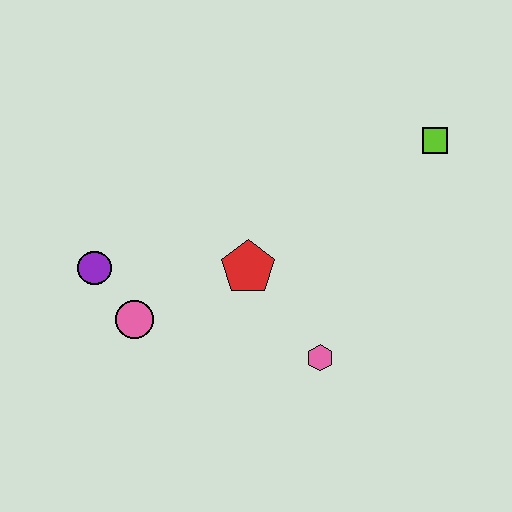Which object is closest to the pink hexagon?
The red pentagon is closest to the pink hexagon.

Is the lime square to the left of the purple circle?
No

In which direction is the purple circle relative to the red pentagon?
The purple circle is to the left of the red pentagon.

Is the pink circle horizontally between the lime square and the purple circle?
Yes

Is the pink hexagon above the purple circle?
No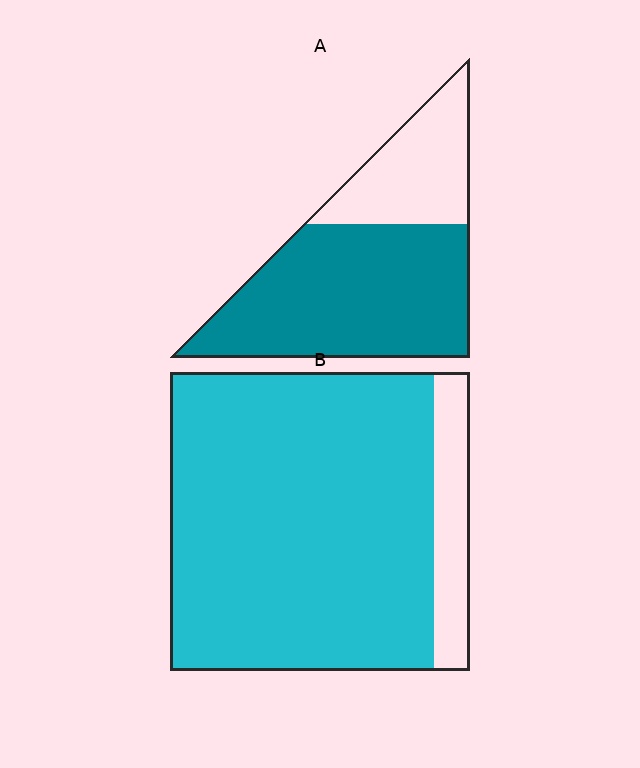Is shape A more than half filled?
Yes.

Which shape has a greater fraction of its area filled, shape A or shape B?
Shape B.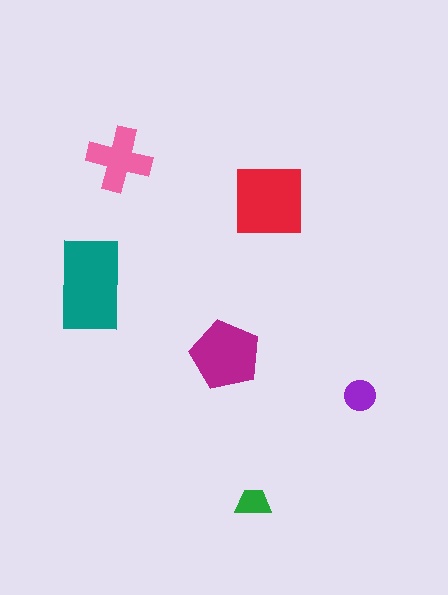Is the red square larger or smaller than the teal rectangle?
Smaller.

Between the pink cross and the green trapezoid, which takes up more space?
The pink cross.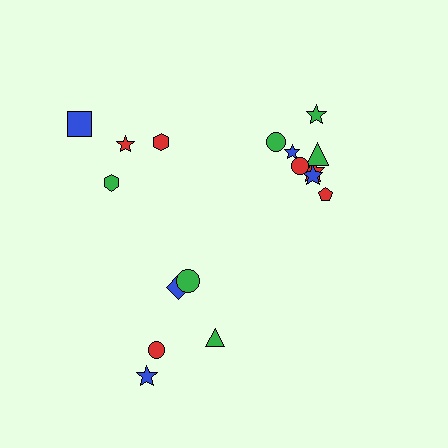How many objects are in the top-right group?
There are 8 objects.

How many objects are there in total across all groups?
There are 17 objects.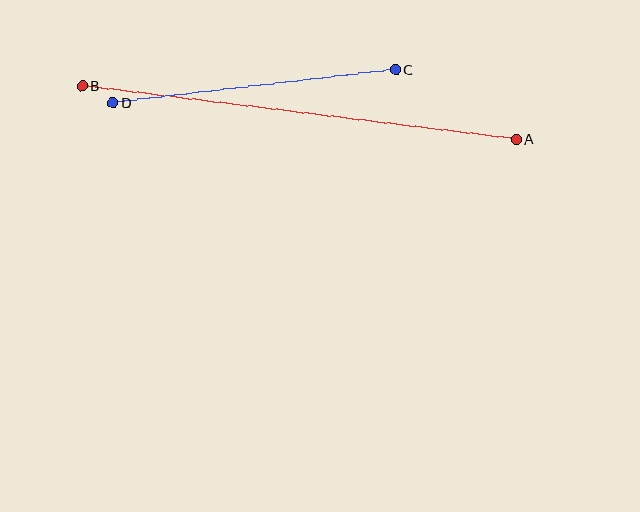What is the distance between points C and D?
The distance is approximately 284 pixels.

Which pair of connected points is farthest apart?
Points A and B are farthest apart.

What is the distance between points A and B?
The distance is approximately 437 pixels.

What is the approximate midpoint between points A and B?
The midpoint is at approximately (299, 113) pixels.